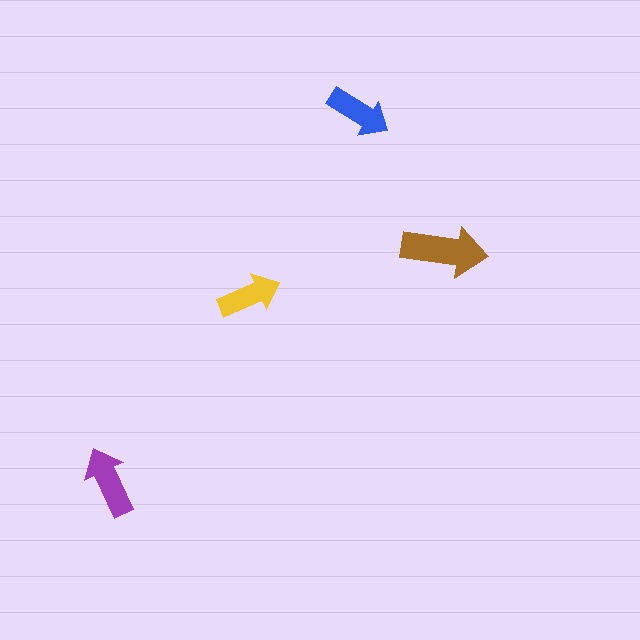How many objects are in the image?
There are 4 objects in the image.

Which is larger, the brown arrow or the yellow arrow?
The brown one.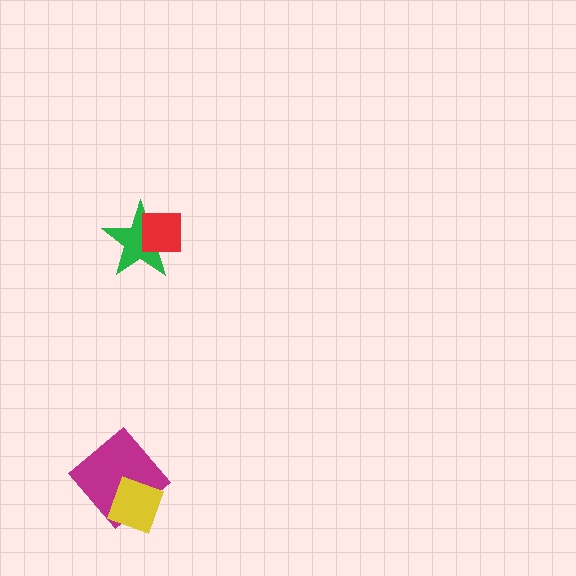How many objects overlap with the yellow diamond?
1 object overlaps with the yellow diamond.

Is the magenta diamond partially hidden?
Yes, it is partially covered by another shape.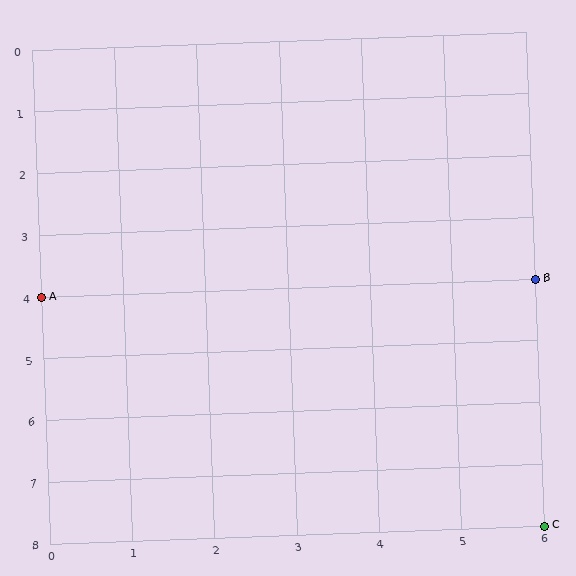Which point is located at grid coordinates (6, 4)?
Point B is at (6, 4).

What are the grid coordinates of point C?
Point C is at grid coordinates (6, 8).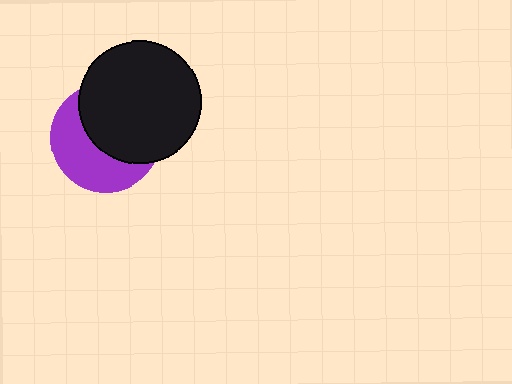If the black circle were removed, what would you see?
You would see the complete purple circle.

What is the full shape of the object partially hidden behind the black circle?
The partially hidden object is a purple circle.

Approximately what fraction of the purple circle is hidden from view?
Roughly 54% of the purple circle is hidden behind the black circle.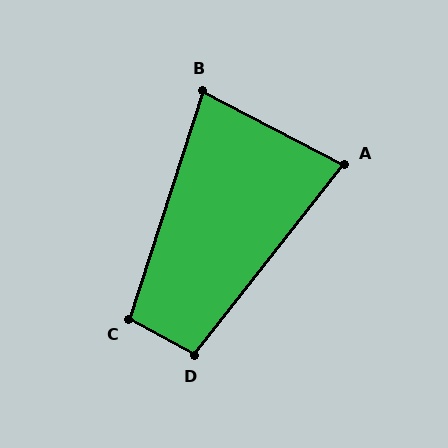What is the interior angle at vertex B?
Approximately 81 degrees (acute).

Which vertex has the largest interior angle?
C, at approximately 101 degrees.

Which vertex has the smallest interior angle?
A, at approximately 79 degrees.